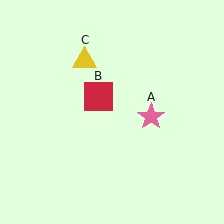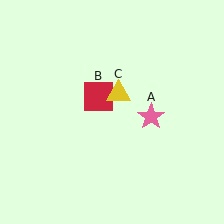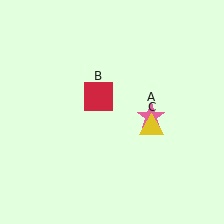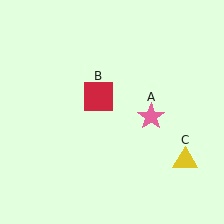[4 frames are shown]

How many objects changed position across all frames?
1 object changed position: yellow triangle (object C).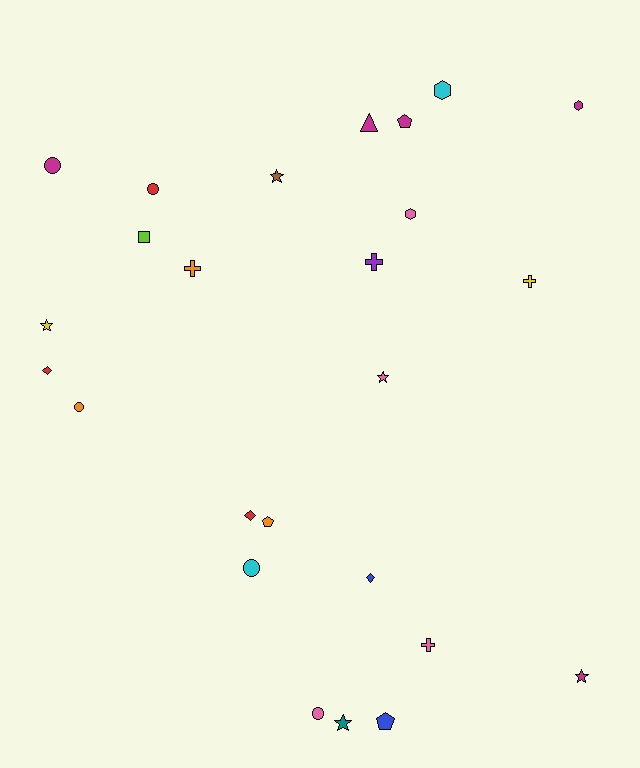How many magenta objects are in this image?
There are 5 magenta objects.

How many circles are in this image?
There are 5 circles.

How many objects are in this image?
There are 25 objects.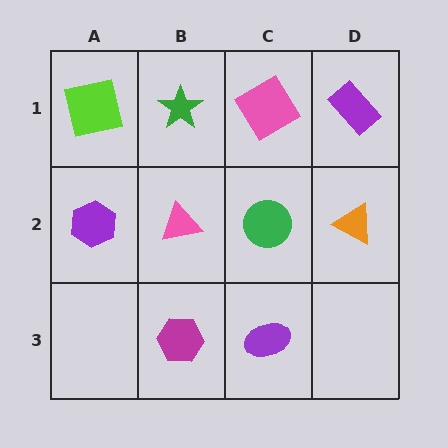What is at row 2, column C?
A green circle.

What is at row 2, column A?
A purple hexagon.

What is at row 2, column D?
An orange triangle.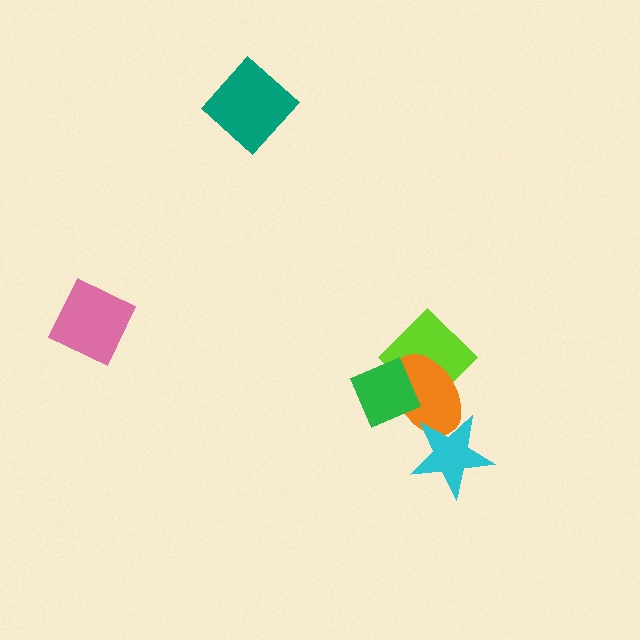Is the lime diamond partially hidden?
Yes, it is partially covered by another shape.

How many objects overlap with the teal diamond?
0 objects overlap with the teal diamond.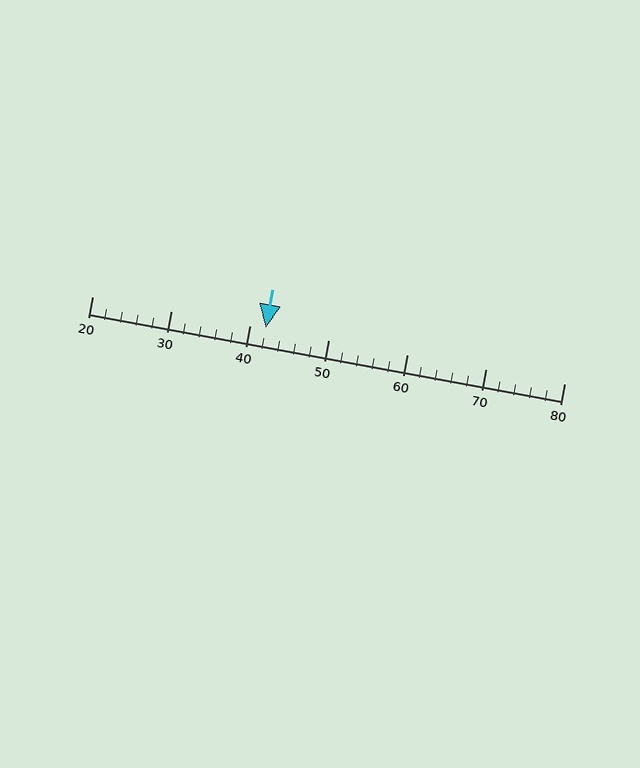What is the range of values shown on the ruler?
The ruler shows values from 20 to 80.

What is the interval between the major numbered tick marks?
The major tick marks are spaced 10 units apart.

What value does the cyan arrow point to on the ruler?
The cyan arrow points to approximately 42.